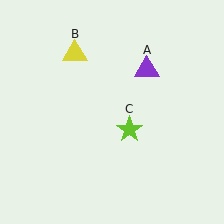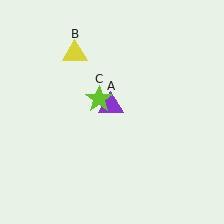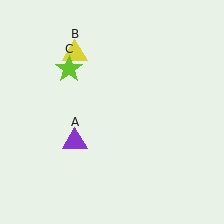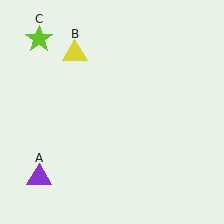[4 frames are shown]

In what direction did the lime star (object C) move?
The lime star (object C) moved up and to the left.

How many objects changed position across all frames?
2 objects changed position: purple triangle (object A), lime star (object C).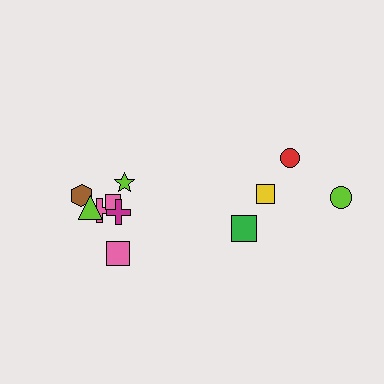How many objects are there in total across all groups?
There are 11 objects.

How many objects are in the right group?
There are 4 objects.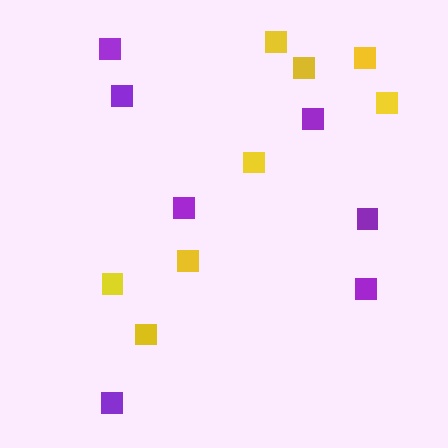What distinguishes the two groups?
There are 2 groups: one group of purple squares (7) and one group of yellow squares (8).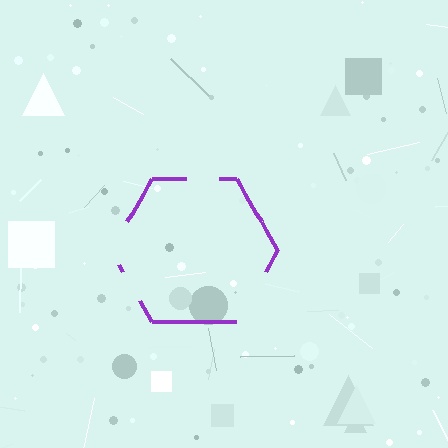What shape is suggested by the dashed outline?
The dashed outline suggests a hexagon.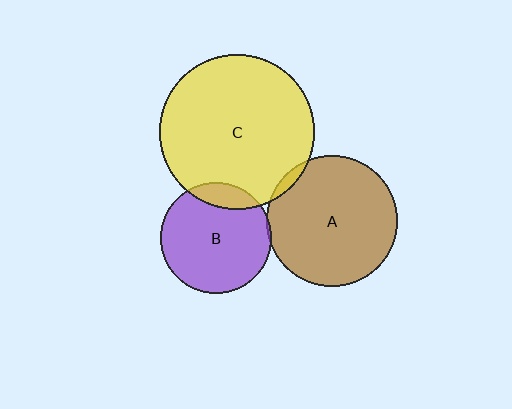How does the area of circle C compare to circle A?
Approximately 1.4 times.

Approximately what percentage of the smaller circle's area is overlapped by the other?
Approximately 15%.